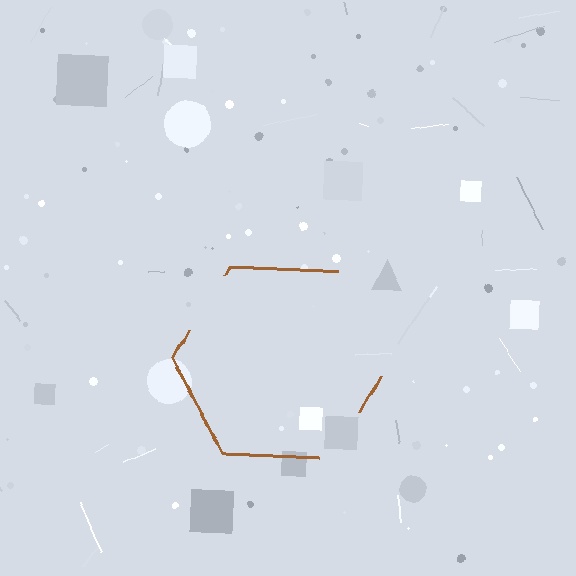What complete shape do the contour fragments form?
The contour fragments form a hexagon.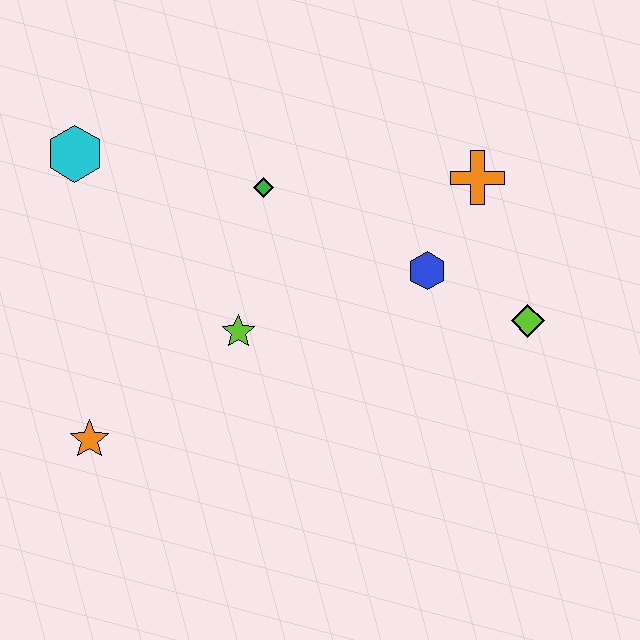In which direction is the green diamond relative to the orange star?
The green diamond is above the orange star.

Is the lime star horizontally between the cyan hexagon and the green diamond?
Yes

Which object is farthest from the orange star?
The orange cross is farthest from the orange star.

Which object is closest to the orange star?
The lime star is closest to the orange star.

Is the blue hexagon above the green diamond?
No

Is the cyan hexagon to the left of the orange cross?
Yes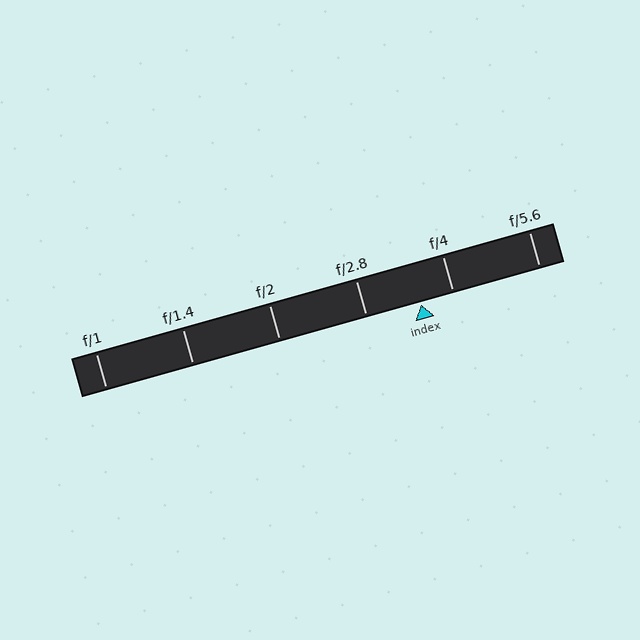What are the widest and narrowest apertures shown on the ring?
The widest aperture shown is f/1 and the narrowest is f/5.6.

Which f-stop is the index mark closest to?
The index mark is closest to f/4.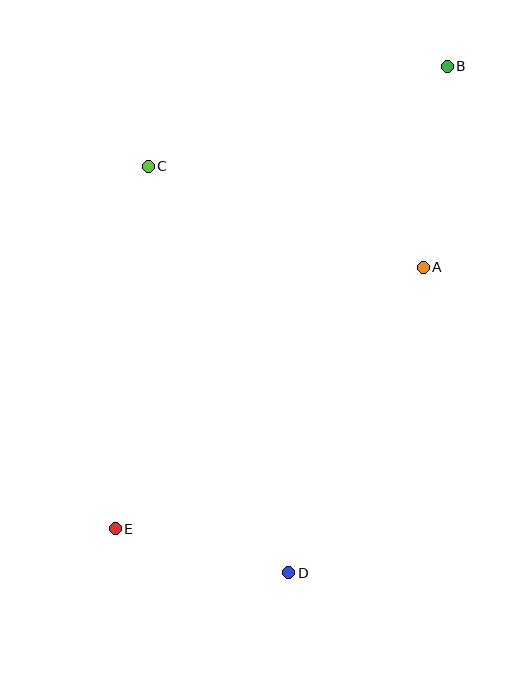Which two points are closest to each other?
Points D and E are closest to each other.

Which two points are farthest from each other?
Points B and E are farthest from each other.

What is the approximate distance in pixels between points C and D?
The distance between C and D is approximately 430 pixels.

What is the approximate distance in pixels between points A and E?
The distance between A and E is approximately 404 pixels.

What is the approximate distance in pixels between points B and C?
The distance between B and C is approximately 315 pixels.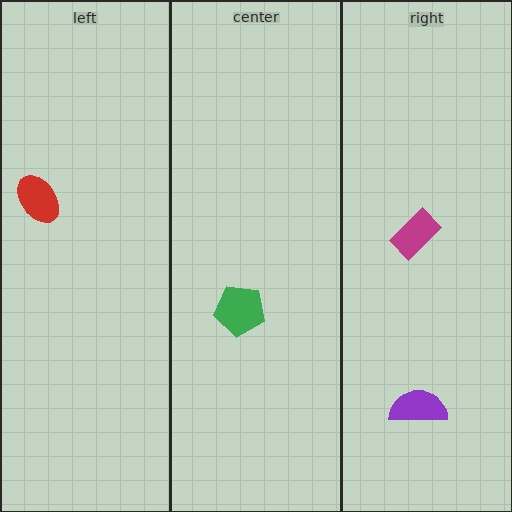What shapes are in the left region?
The red ellipse.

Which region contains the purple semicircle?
The right region.